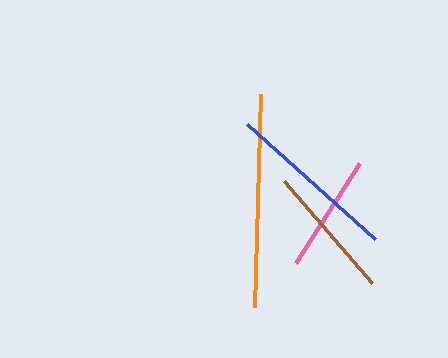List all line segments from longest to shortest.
From longest to shortest: orange, blue, brown, pink.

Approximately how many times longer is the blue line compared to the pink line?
The blue line is approximately 1.4 times the length of the pink line.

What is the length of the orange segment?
The orange segment is approximately 213 pixels long.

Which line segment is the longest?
The orange line is the longest at approximately 213 pixels.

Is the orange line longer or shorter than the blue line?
The orange line is longer than the blue line.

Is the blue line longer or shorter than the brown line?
The blue line is longer than the brown line.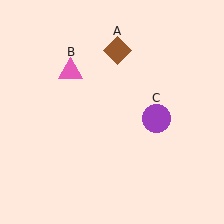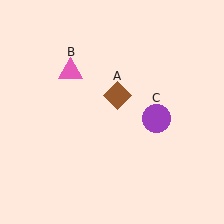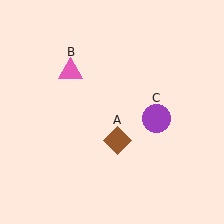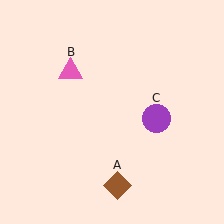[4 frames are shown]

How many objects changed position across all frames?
1 object changed position: brown diamond (object A).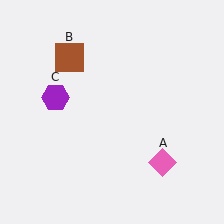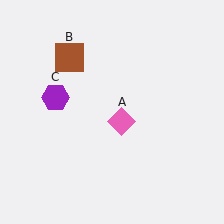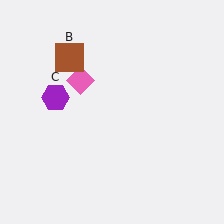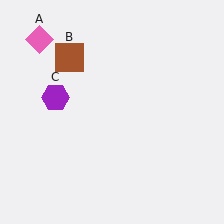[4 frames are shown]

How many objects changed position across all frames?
1 object changed position: pink diamond (object A).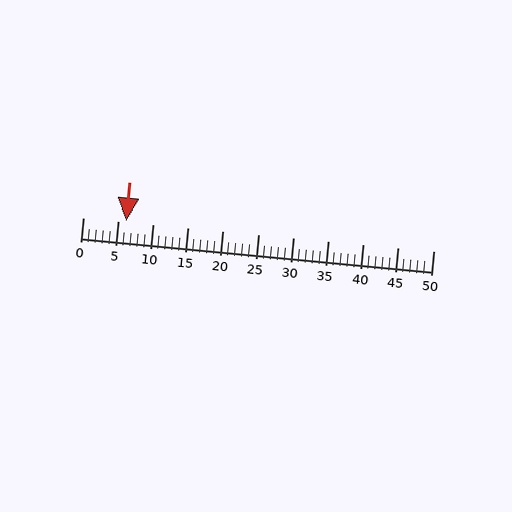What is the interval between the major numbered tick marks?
The major tick marks are spaced 5 units apart.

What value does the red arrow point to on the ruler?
The red arrow points to approximately 6.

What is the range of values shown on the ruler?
The ruler shows values from 0 to 50.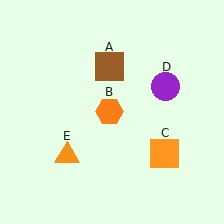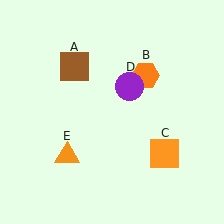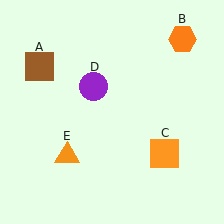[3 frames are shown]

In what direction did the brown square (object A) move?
The brown square (object A) moved left.